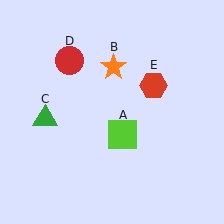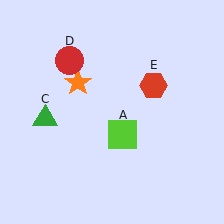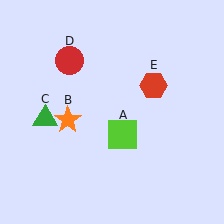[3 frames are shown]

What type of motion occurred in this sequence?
The orange star (object B) rotated counterclockwise around the center of the scene.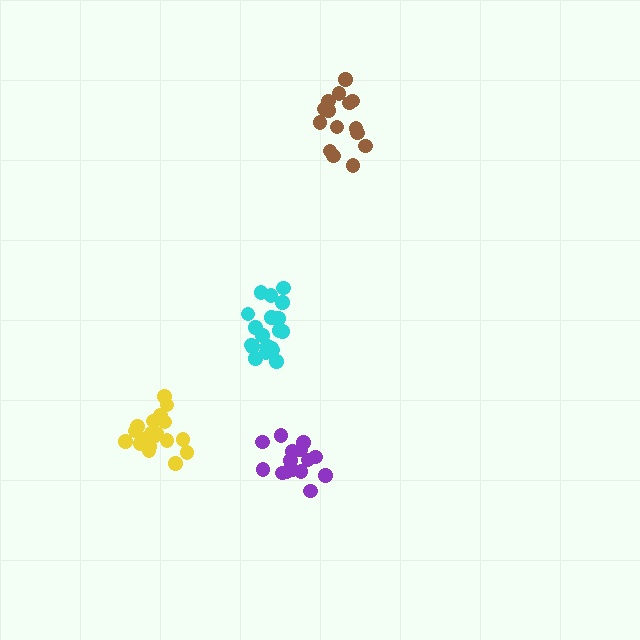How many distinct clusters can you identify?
There are 4 distinct clusters.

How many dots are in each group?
Group 1: 15 dots, Group 2: 16 dots, Group 3: 20 dots, Group 4: 19 dots (70 total).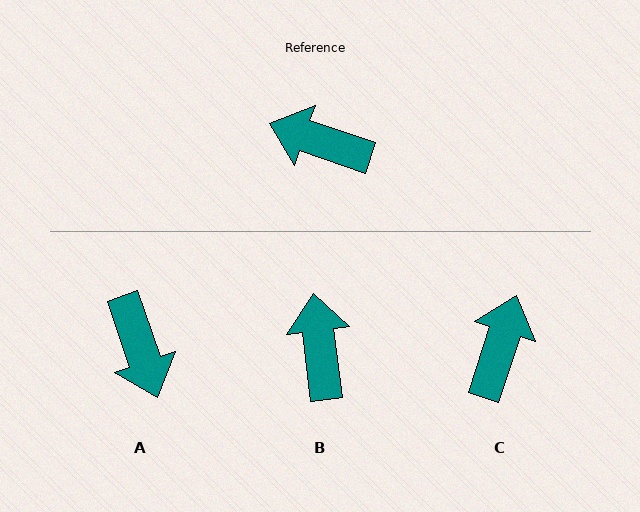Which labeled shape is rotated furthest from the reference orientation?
A, about 128 degrees away.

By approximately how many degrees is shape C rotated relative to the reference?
Approximately 89 degrees clockwise.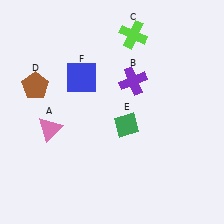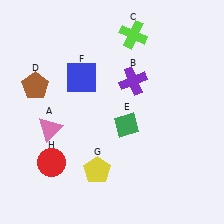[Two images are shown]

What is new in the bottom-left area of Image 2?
A yellow pentagon (G) was added in the bottom-left area of Image 2.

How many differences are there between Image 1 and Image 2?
There are 2 differences between the two images.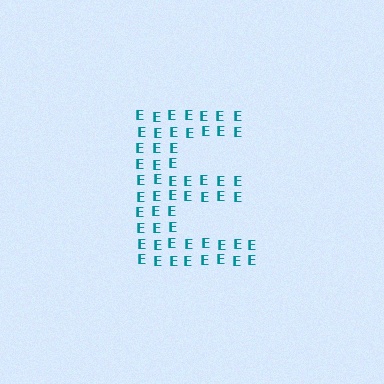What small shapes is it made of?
It is made of small letter E's.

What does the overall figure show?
The overall figure shows the letter E.